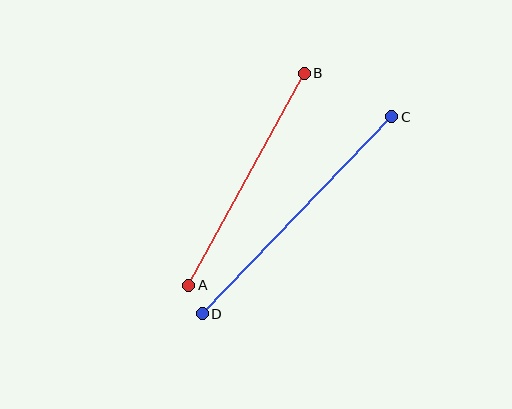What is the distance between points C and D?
The distance is approximately 274 pixels.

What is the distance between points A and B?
The distance is approximately 242 pixels.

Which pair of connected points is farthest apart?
Points C and D are farthest apart.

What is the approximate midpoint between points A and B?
The midpoint is at approximately (246, 179) pixels.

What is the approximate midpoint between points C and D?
The midpoint is at approximately (297, 215) pixels.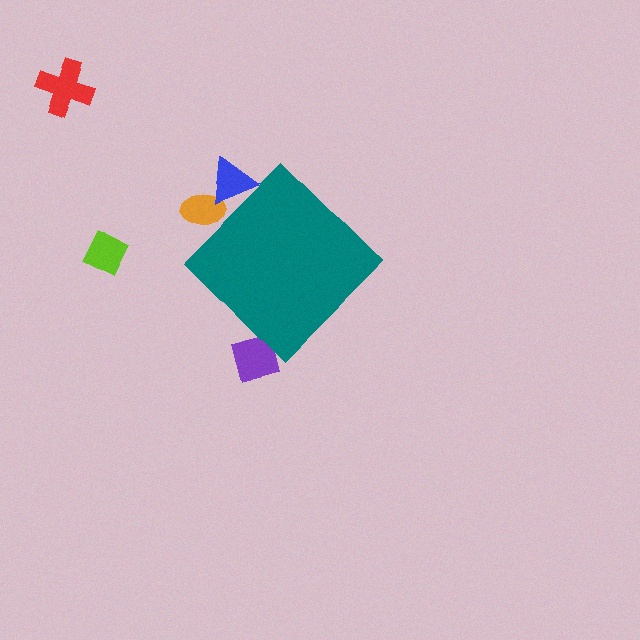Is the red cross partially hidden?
No, the red cross is fully visible.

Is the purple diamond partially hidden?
Yes, the purple diamond is partially hidden behind the teal diamond.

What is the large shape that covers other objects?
A teal diamond.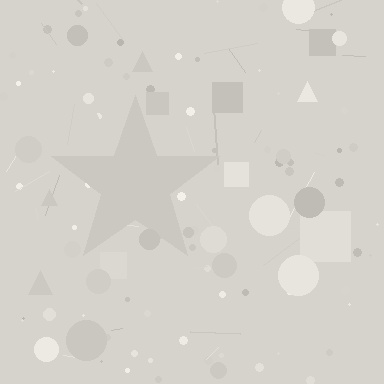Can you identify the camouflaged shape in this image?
The camouflaged shape is a star.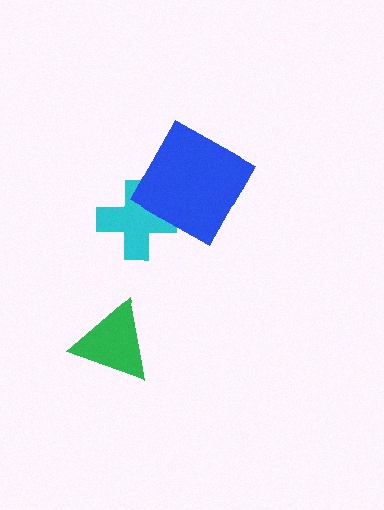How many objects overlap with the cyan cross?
1 object overlaps with the cyan cross.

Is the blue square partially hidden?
No, no other shape covers it.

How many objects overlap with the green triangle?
0 objects overlap with the green triangle.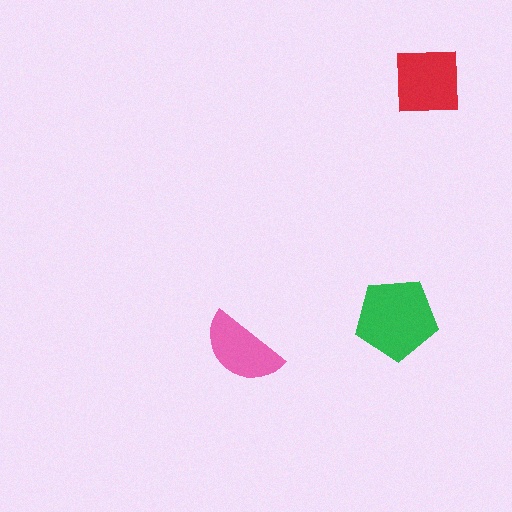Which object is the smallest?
The pink semicircle.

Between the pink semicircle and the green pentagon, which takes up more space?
The green pentagon.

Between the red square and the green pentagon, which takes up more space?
The green pentagon.